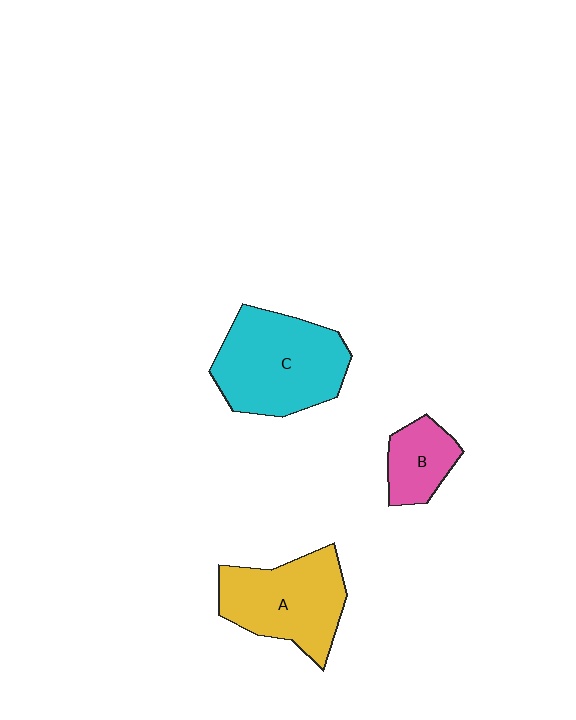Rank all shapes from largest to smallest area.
From largest to smallest: C (cyan), A (yellow), B (pink).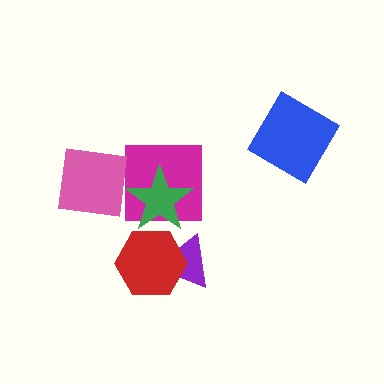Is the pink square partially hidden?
No, no other shape covers it.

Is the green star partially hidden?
Yes, it is partially covered by another shape.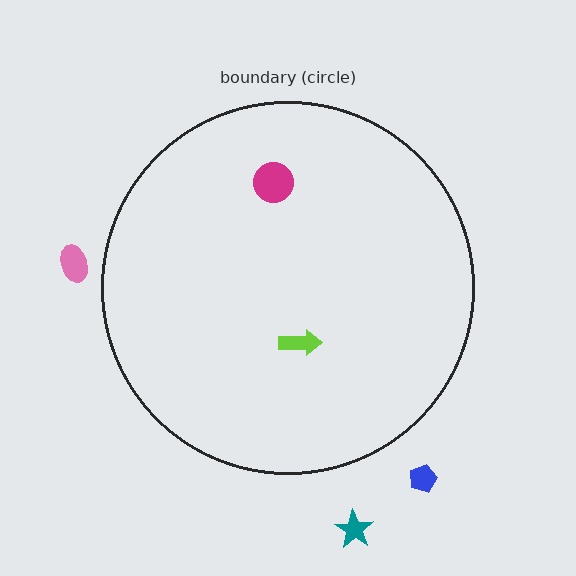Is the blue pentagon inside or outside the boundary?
Outside.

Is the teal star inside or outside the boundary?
Outside.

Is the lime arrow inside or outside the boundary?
Inside.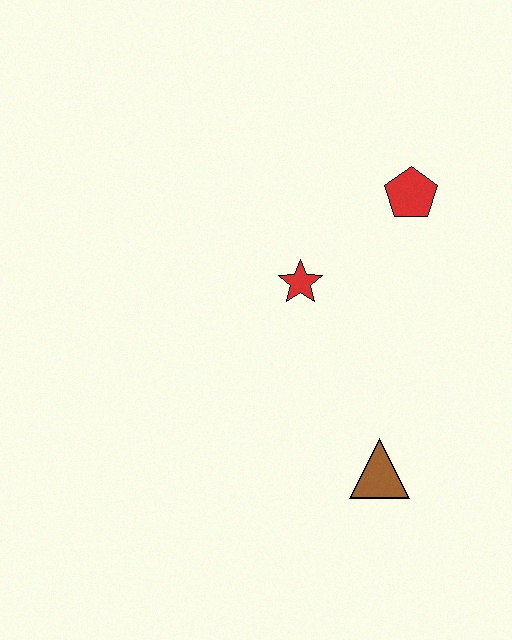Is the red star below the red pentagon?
Yes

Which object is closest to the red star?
The red pentagon is closest to the red star.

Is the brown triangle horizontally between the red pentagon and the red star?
Yes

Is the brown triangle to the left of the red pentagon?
Yes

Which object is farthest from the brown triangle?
The red pentagon is farthest from the brown triangle.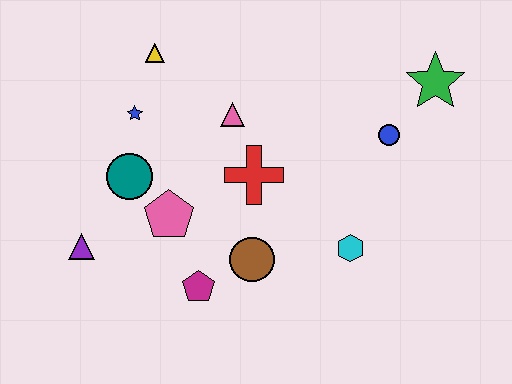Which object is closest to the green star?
The blue circle is closest to the green star.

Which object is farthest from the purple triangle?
The green star is farthest from the purple triangle.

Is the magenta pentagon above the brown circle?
No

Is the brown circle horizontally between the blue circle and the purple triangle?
Yes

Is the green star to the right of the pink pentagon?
Yes